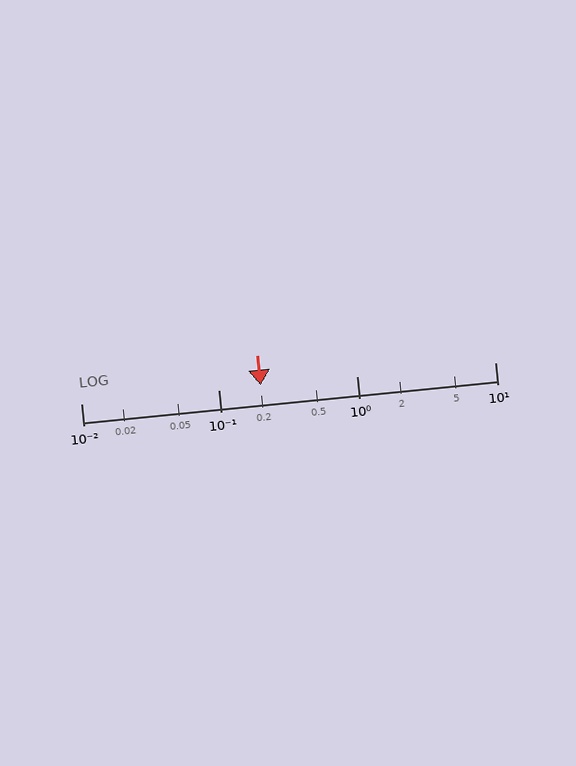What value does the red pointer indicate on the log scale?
The pointer indicates approximately 0.2.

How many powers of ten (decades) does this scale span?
The scale spans 3 decades, from 0.01 to 10.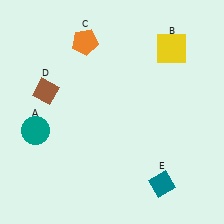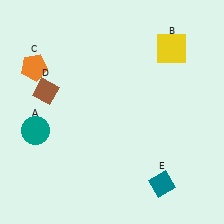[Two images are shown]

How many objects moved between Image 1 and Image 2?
1 object moved between the two images.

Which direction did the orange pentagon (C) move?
The orange pentagon (C) moved left.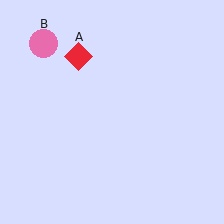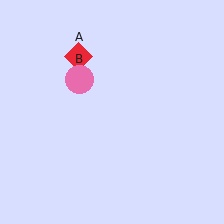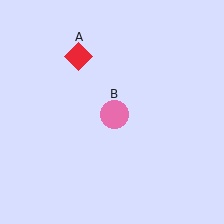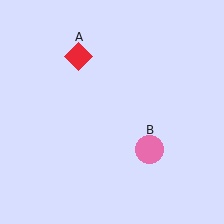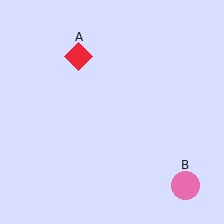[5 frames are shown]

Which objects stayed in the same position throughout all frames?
Red diamond (object A) remained stationary.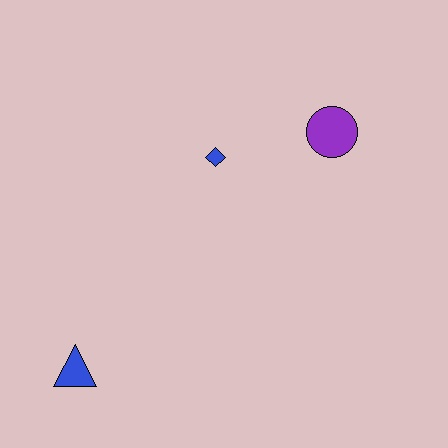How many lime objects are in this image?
There are no lime objects.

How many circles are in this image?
There is 1 circle.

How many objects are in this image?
There are 3 objects.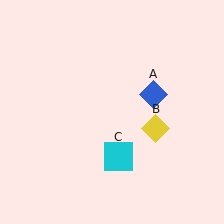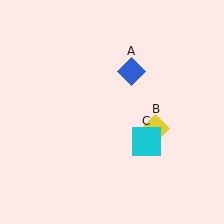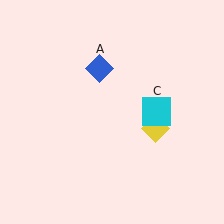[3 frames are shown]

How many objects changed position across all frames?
2 objects changed position: blue diamond (object A), cyan square (object C).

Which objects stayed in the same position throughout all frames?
Yellow diamond (object B) remained stationary.